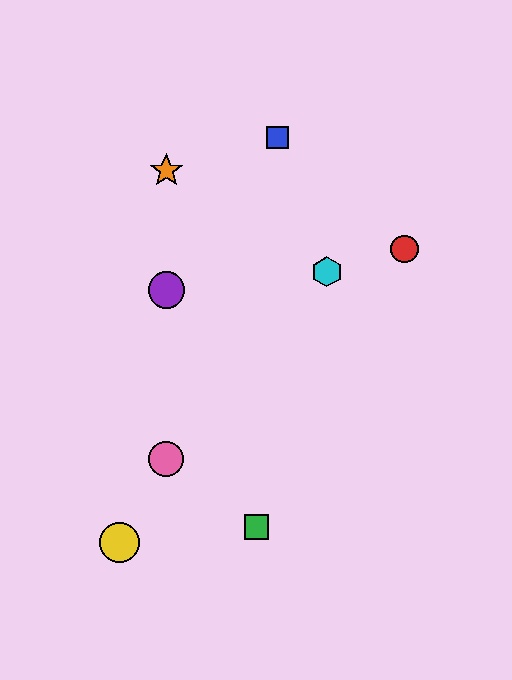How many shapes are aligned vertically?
3 shapes (the purple circle, the orange star, the pink circle) are aligned vertically.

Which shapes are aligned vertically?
The purple circle, the orange star, the pink circle are aligned vertically.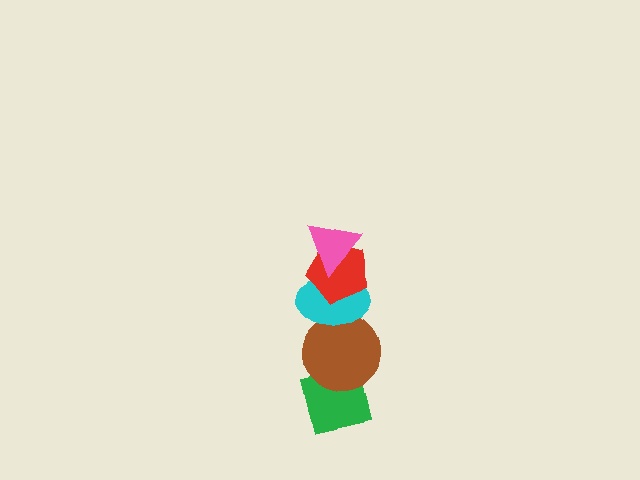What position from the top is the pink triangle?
The pink triangle is 1st from the top.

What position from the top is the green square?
The green square is 5th from the top.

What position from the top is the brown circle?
The brown circle is 4th from the top.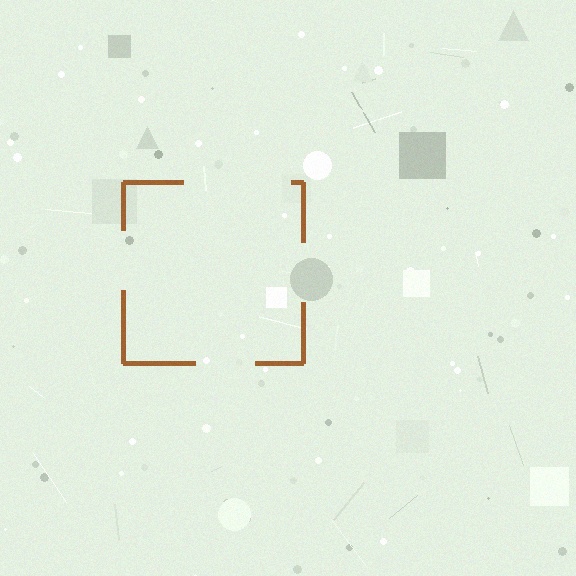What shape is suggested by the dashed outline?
The dashed outline suggests a square.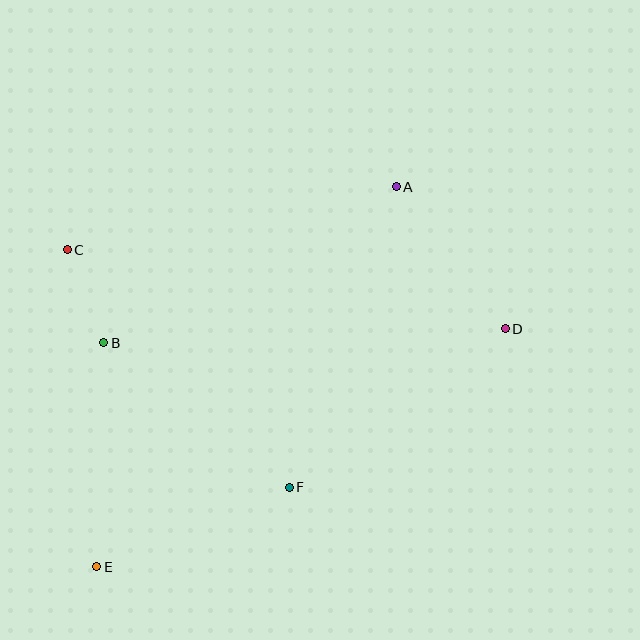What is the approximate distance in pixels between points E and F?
The distance between E and F is approximately 208 pixels.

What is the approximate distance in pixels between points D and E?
The distance between D and E is approximately 473 pixels.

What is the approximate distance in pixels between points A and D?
The distance between A and D is approximately 179 pixels.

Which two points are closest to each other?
Points B and C are closest to each other.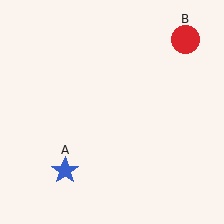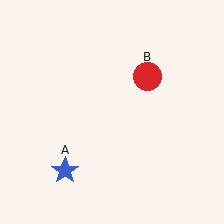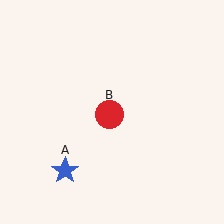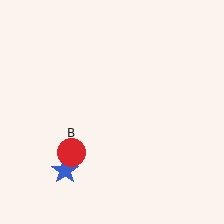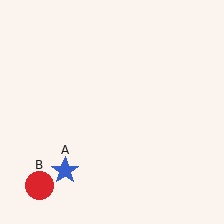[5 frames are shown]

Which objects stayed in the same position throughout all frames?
Blue star (object A) remained stationary.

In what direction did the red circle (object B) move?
The red circle (object B) moved down and to the left.